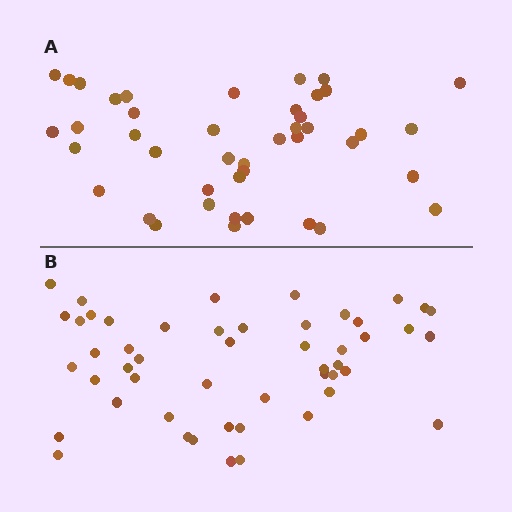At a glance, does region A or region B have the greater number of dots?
Region B (the bottom region) has more dots.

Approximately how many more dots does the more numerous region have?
Region B has roughly 8 or so more dots than region A.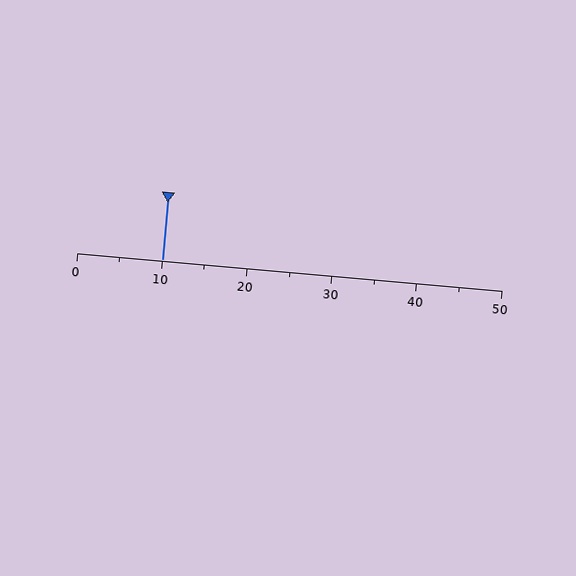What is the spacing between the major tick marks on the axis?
The major ticks are spaced 10 apart.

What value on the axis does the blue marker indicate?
The marker indicates approximately 10.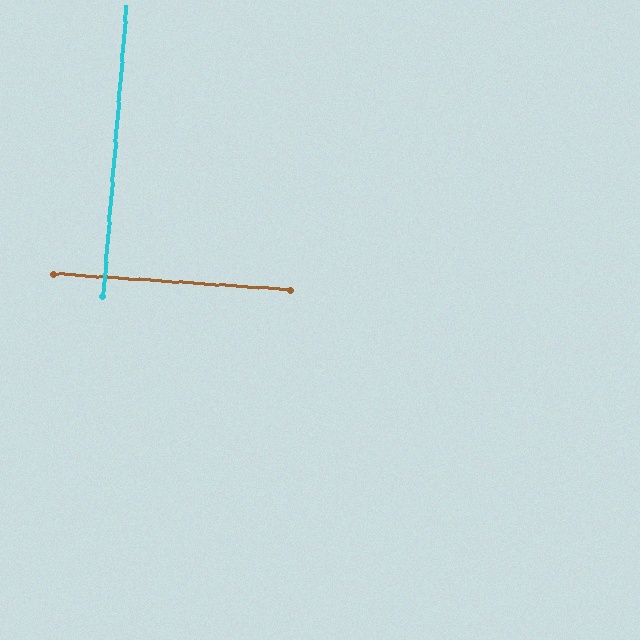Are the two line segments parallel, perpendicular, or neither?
Perpendicular — they meet at approximately 89°.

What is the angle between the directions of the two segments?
Approximately 89 degrees.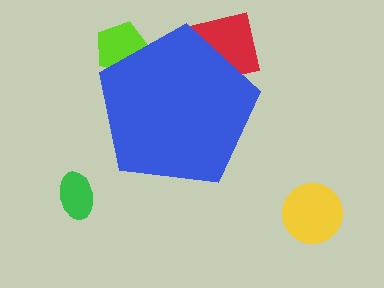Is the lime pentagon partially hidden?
Yes, the lime pentagon is partially hidden behind the blue pentagon.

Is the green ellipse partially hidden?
No, the green ellipse is fully visible.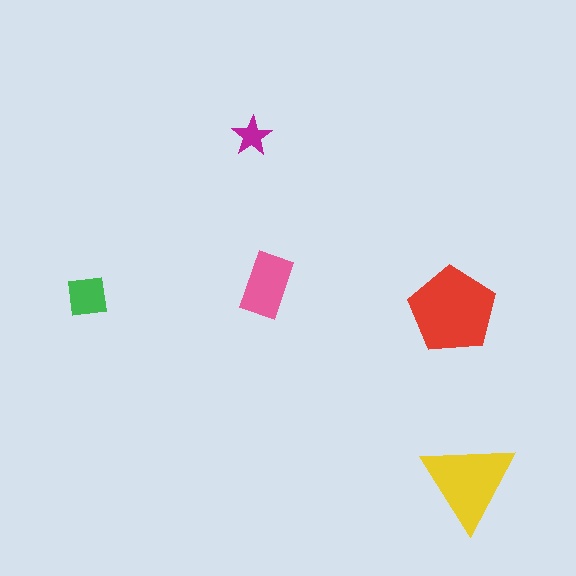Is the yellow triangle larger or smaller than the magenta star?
Larger.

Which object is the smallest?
The magenta star.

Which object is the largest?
The red pentagon.